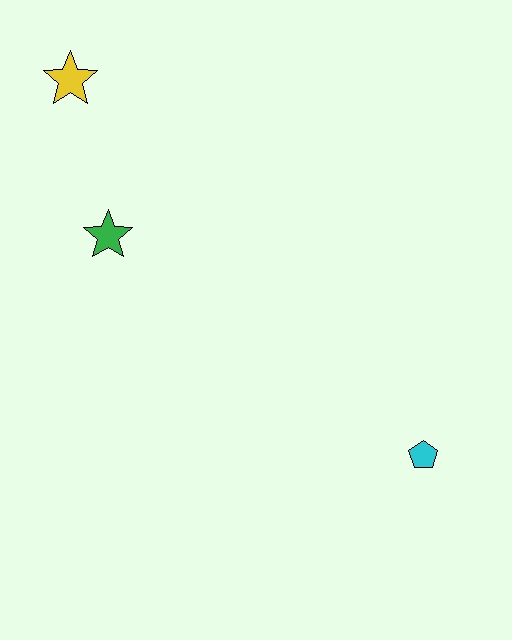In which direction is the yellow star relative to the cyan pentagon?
The yellow star is above the cyan pentagon.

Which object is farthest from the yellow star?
The cyan pentagon is farthest from the yellow star.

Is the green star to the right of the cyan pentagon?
No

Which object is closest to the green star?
The yellow star is closest to the green star.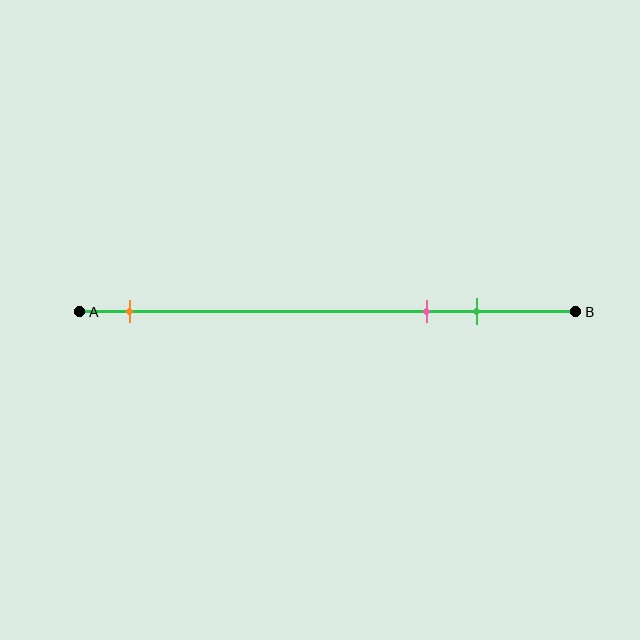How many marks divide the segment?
There are 3 marks dividing the segment.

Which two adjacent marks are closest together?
The pink and green marks are the closest adjacent pair.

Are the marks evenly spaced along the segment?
No, the marks are not evenly spaced.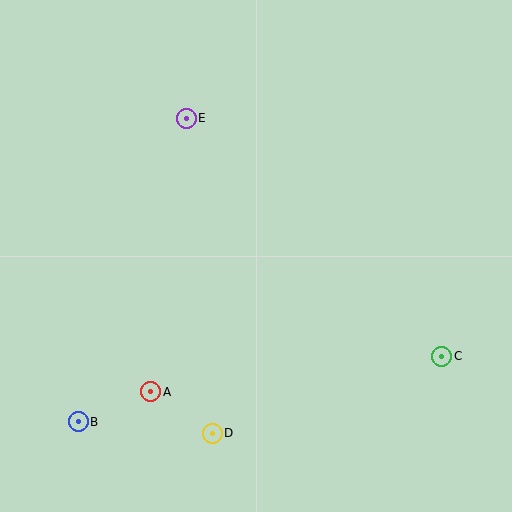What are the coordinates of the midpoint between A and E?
The midpoint between A and E is at (169, 255).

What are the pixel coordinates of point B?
Point B is at (78, 422).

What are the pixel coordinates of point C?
Point C is at (442, 356).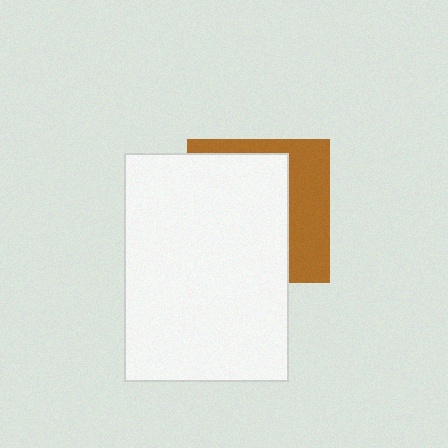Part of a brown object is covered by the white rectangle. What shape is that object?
It is a square.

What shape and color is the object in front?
The object in front is a white rectangle.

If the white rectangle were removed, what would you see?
You would see the complete brown square.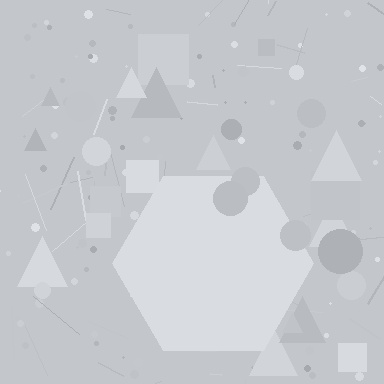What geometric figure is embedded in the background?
A hexagon is embedded in the background.